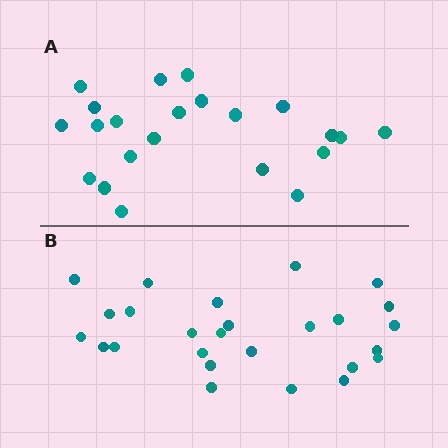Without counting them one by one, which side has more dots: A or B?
Region B (the bottom region) has more dots.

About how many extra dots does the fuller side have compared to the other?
Region B has about 4 more dots than region A.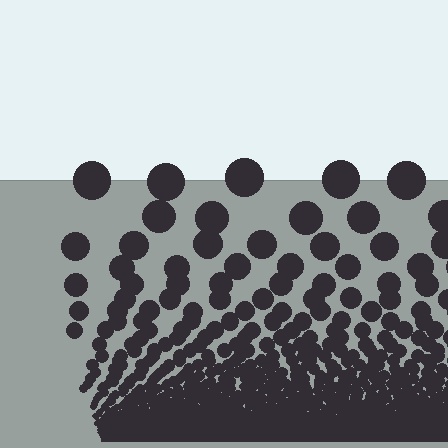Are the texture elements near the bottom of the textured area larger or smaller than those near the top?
Smaller. The gradient is inverted — elements near the bottom are smaller and denser.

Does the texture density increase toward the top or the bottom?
Density increases toward the bottom.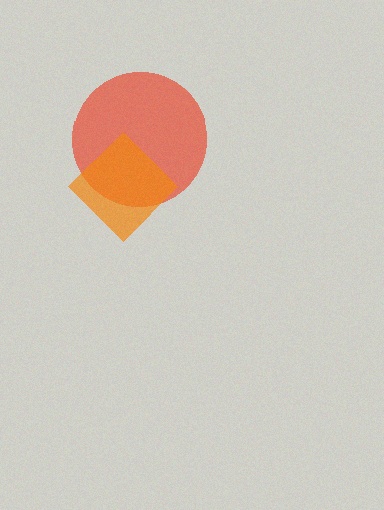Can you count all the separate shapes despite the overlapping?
Yes, there are 2 separate shapes.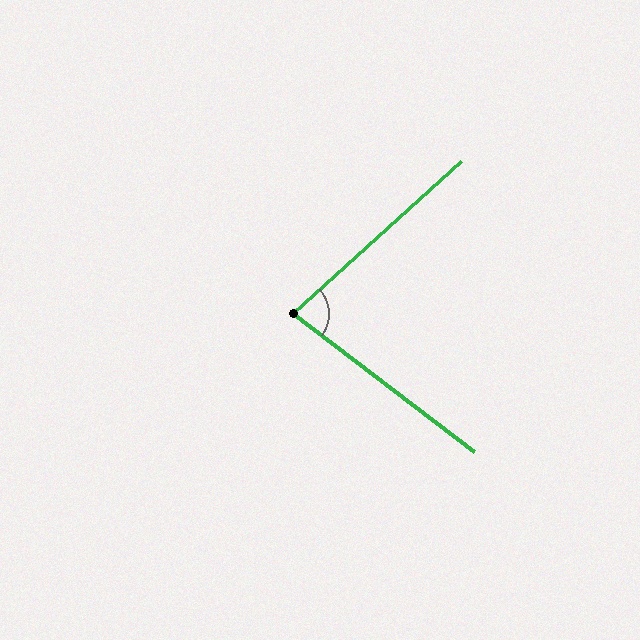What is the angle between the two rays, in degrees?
Approximately 79 degrees.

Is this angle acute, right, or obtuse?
It is acute.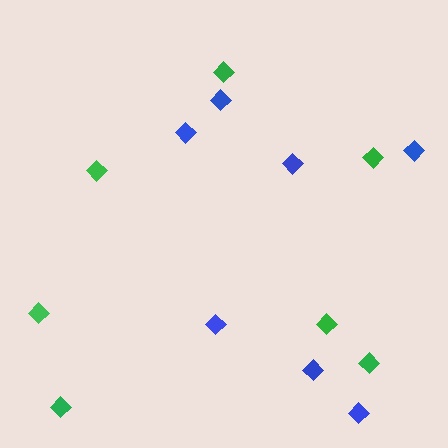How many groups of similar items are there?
There are 2 groups: one group of blue diamonds (7) and one group of green diamonds (7).